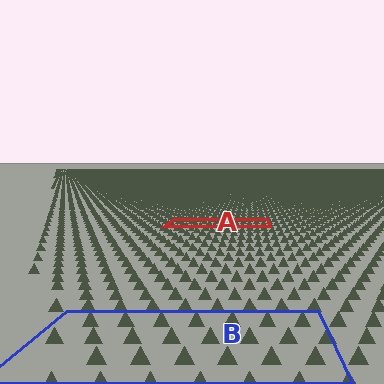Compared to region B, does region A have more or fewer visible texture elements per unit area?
Region A has more texture elements per unit area — they are packed more densely because it is farther away.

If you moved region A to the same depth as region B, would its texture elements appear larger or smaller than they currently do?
They would appear larger. At a closer depth, the same texture elements are projected at a bigger on-screen size.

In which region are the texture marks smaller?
The texture marks are smaller in region A, because it is farther away.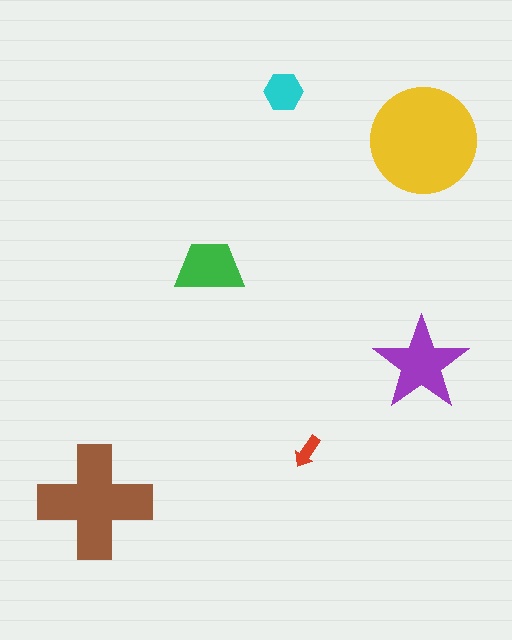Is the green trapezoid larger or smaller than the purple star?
Smaller.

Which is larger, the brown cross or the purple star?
The brown cross.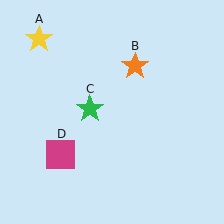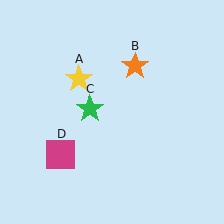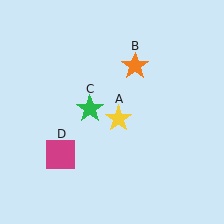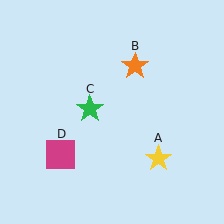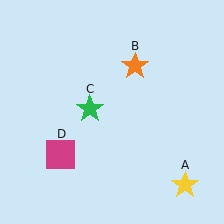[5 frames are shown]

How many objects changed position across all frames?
1 object changed position: yellow star (object A).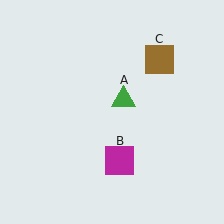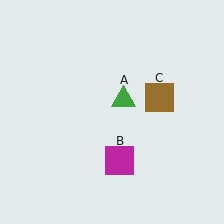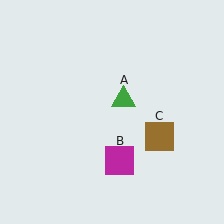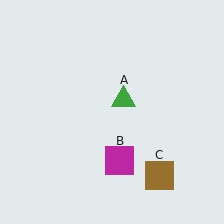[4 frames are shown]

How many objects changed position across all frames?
1 object changed position: brown square (object C).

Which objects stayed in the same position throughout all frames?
Green triangle (object A) and magenta square (object B) remained stationary.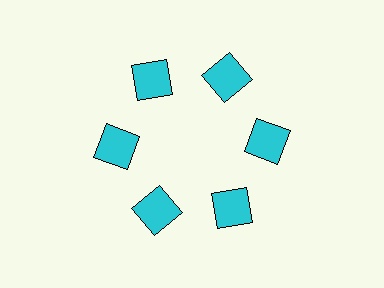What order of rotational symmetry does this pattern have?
This pattern has 6-fold rotational symmetry.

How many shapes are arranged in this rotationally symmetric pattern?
There are 6 shapes, arranged in 6 groups of 1.